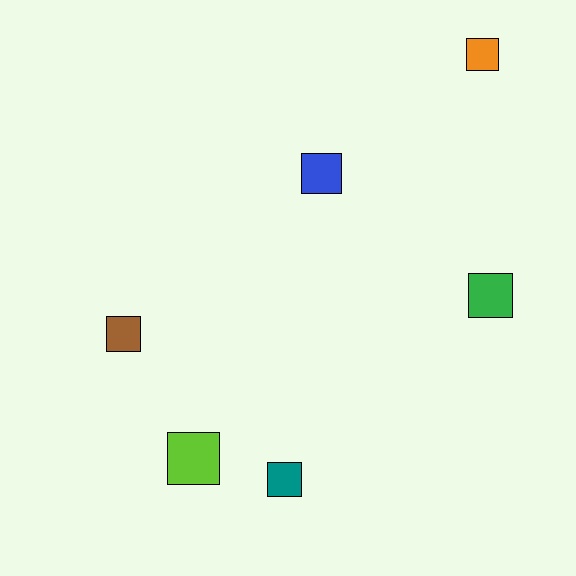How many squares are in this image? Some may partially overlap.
There are 6 squares.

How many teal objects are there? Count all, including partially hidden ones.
There is 1 teal object.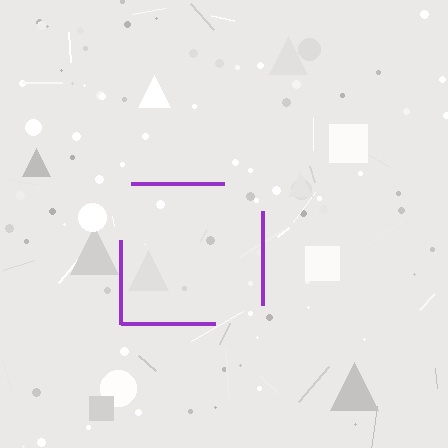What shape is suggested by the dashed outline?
The dashed outline suggests a square.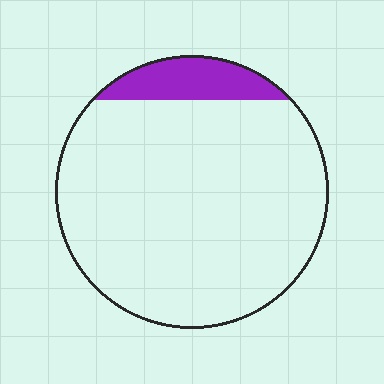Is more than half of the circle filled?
No.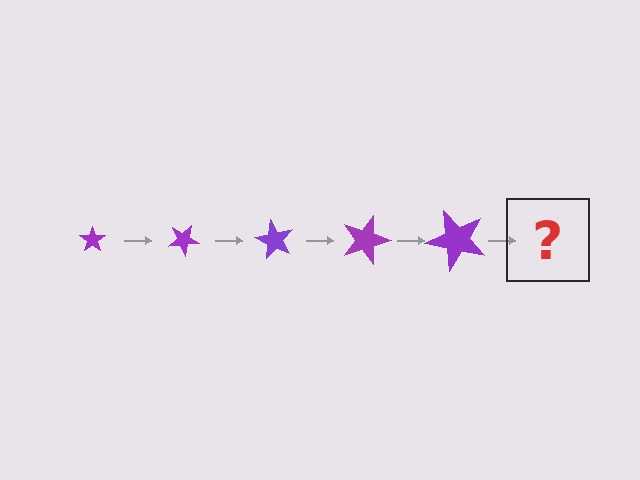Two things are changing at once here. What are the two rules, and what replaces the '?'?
The two rules are that the star grows larger each step and it rotates 30 degrees each step. The '?' should be a star, larger than the previous one and rotated 150 degrees from the start.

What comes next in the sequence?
The next element should be a star, larger than the previous one and rotated 150 degrees from the start.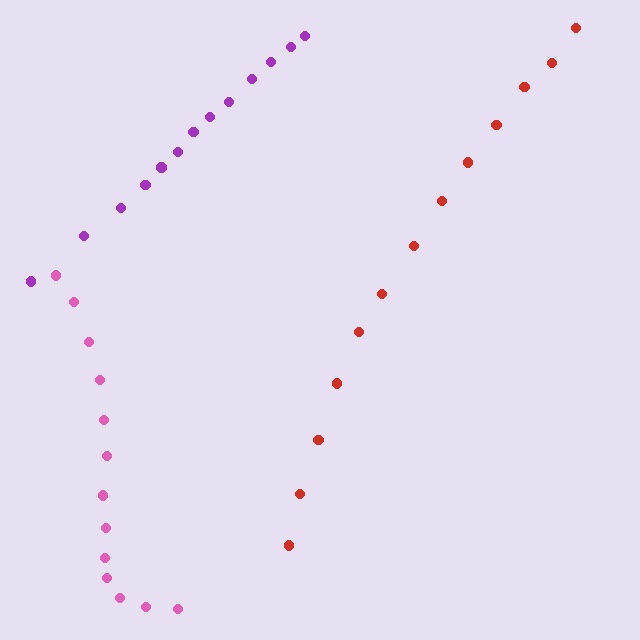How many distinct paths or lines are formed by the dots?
There are 3 distinct paths.